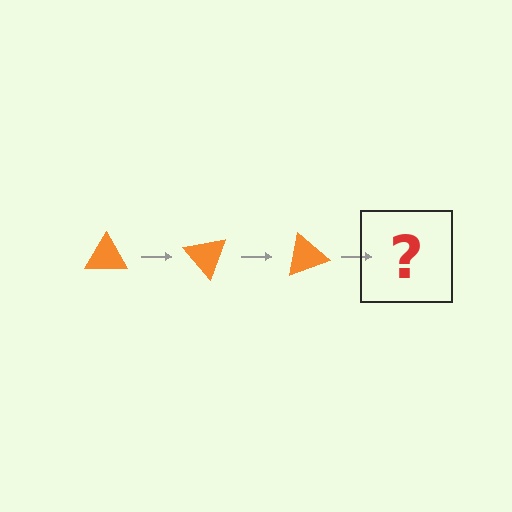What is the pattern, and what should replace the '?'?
The pattern is that the triangle rotates 50 degrees each step. The '?' should be an orange triangle rotated 150 degrees.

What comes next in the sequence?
The next element should be an orange triangle rotated 150 degrees.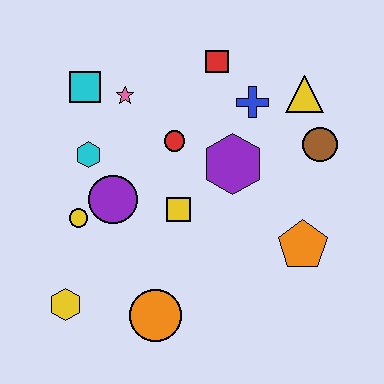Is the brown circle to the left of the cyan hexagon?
No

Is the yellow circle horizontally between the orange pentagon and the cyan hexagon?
No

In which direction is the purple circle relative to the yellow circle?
The purple circle is to the right of the yellow circle.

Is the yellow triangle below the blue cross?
No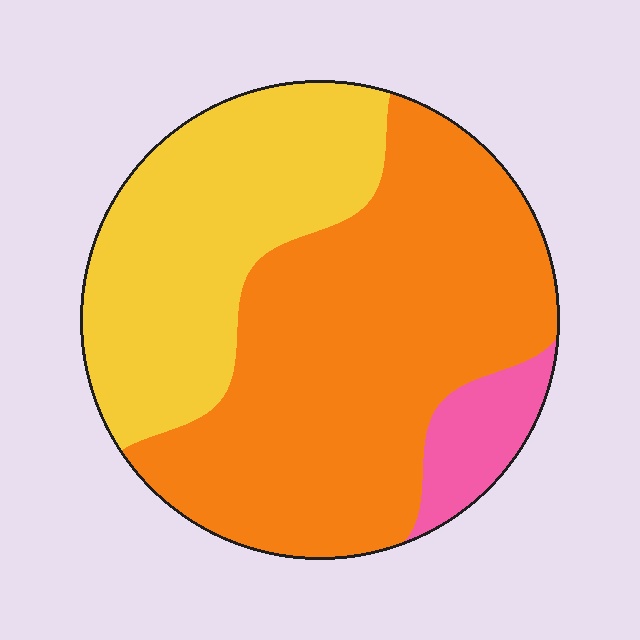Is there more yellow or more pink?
Yellow.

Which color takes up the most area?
Orange, at roughly 55%.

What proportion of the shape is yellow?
Yellow covers about 35% of the shape.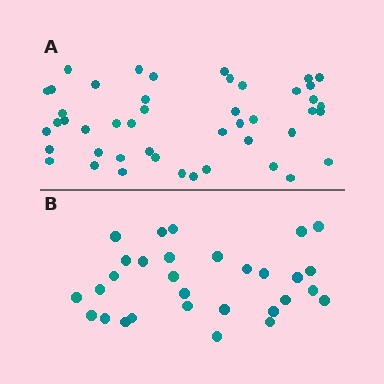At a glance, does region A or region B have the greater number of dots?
Region A (the top region) has more dots.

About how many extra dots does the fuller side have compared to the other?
Region A has approximately 15 more dots than region B.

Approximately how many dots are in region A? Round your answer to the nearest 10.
About 50 dots. (The exact count is 46, which rounds to 50.)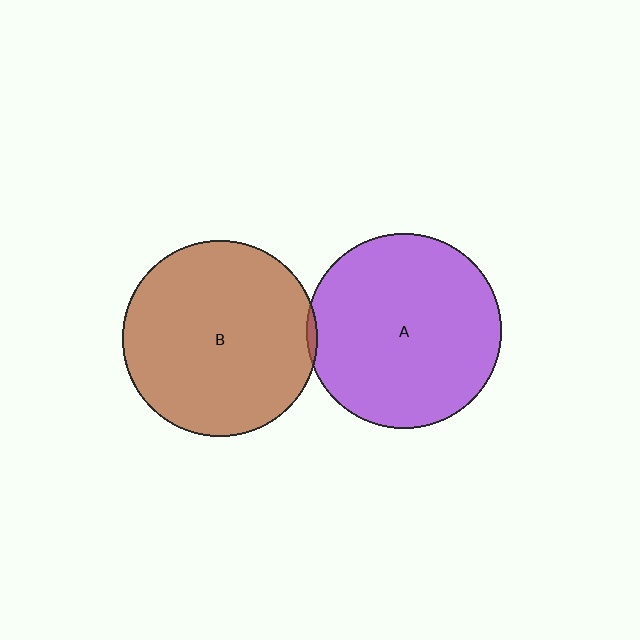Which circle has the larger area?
Circle B (brown).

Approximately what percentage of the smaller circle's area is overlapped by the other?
Approximately 5%.